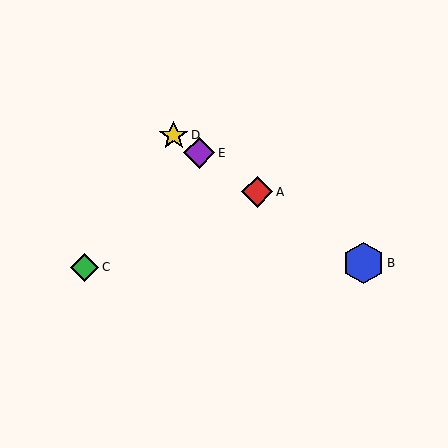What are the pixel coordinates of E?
Object E is at (199, 153).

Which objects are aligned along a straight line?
Objects A, B, D, E are aligned along a straight line.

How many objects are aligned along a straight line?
4 objects (A, B, D, E) are aligned along a straight line.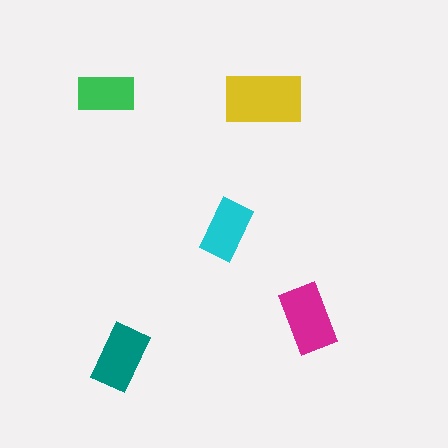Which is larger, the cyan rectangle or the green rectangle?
The cyan one.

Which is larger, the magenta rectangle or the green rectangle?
The magenta one.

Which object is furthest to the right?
The magenta rectangle is rightmost.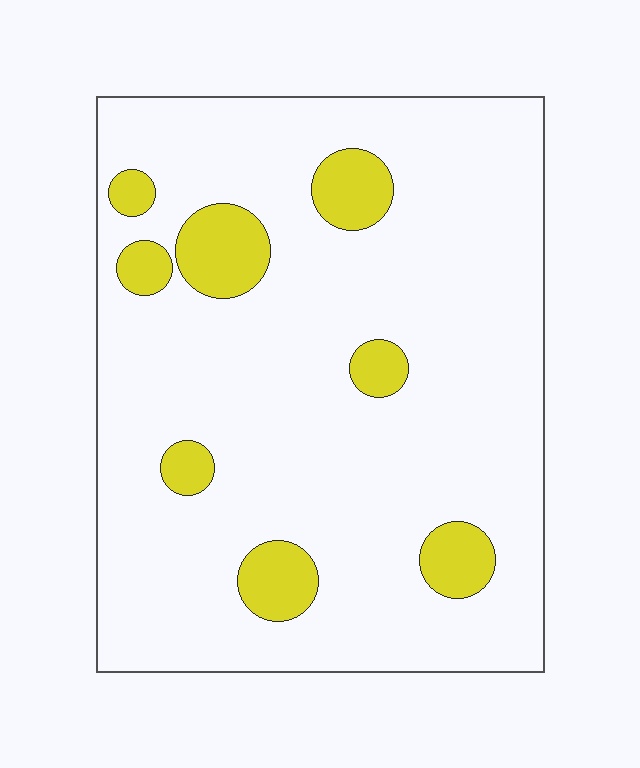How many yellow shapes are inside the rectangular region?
8.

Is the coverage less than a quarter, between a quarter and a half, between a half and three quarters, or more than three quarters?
Less than a quarter.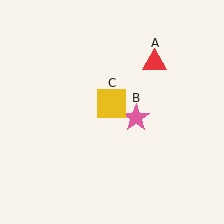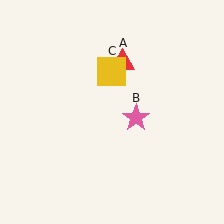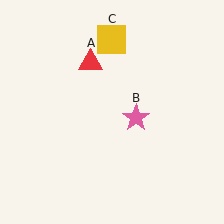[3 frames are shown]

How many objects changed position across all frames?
2 objects changed position: red triangle (object A), yellow square (object C).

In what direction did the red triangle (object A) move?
The red triangle (object A) moved left.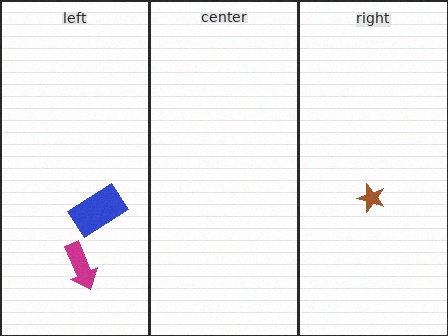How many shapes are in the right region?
1.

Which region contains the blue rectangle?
The left region.